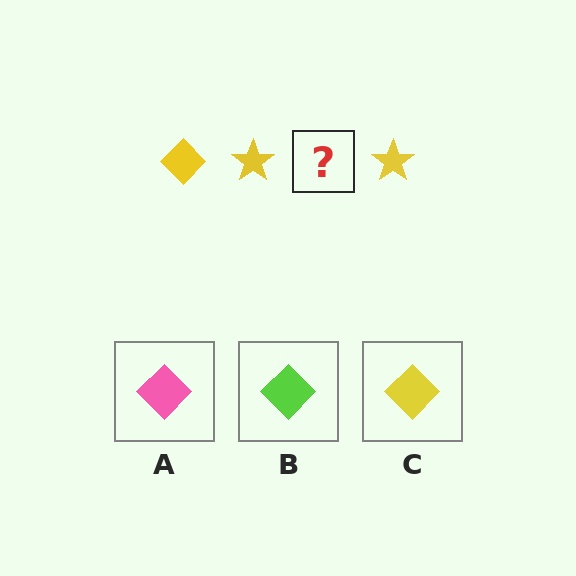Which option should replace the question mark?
Option C.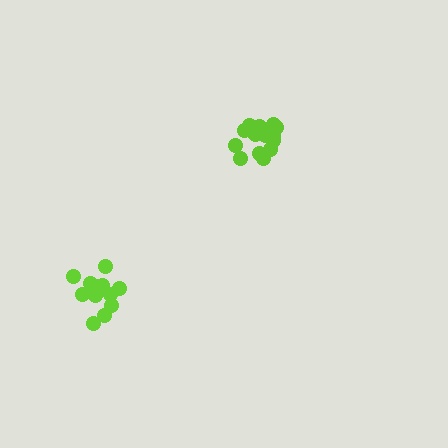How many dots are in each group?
Group 1: 15 dots, Group 2: 12 dots (27 total).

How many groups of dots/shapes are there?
There are 2 groups.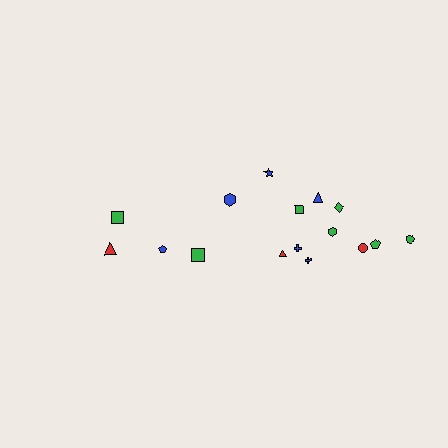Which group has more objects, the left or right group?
The right group.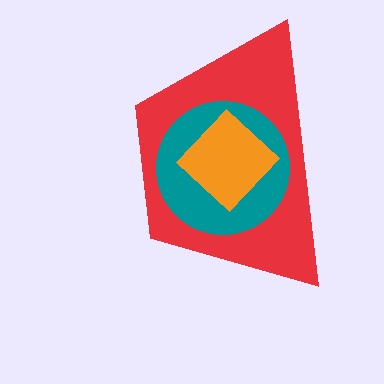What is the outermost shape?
The red trapezoid.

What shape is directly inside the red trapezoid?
The teal circle.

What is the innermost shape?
The orange diamond.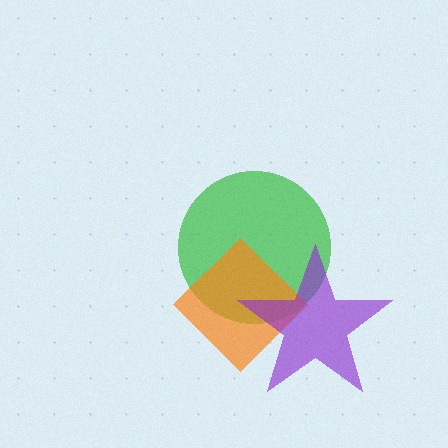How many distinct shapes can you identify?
There are 3 distinct shapes: a green circle, an orange diamond, a purple star.